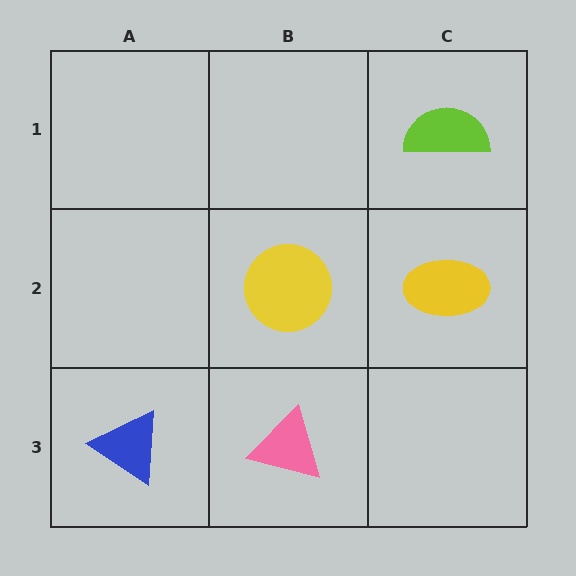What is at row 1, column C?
A lime semicircle.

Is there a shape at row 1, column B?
No, that cell is empty.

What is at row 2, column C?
A yellow ellipse.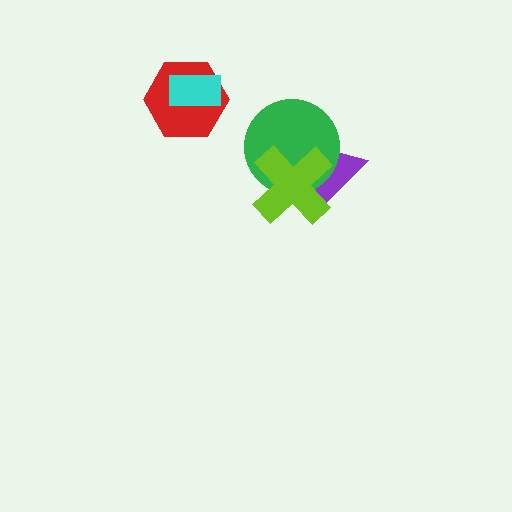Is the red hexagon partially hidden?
Yes, it is partially covered by another shape.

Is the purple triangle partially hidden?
Yes, it is partially covered by another shape.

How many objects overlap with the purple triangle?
2 objects overlap with the purple triangle.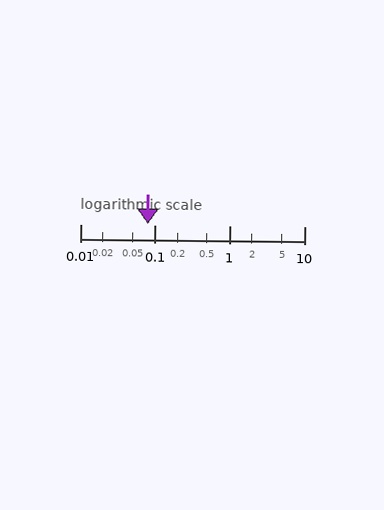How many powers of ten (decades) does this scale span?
The scale spans 3 decades, from 0.01 to 10.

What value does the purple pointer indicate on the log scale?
The pointer indicates approximately 0.081.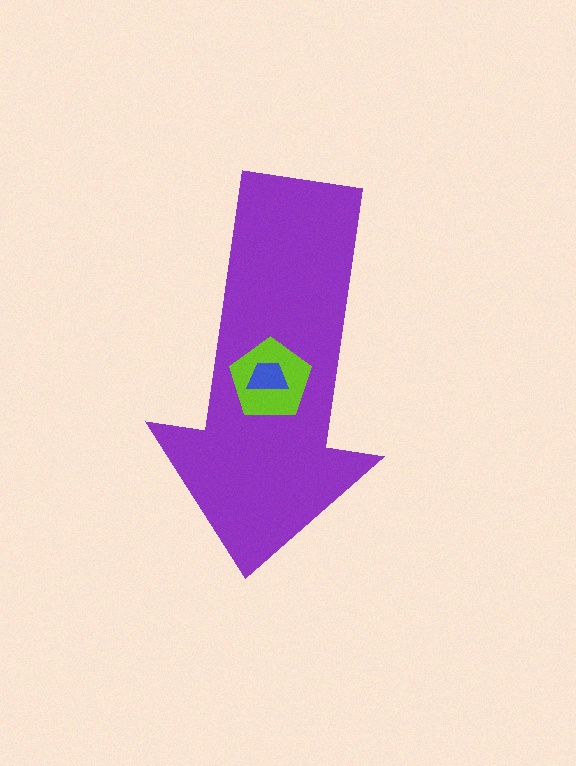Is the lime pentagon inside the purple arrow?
Yes.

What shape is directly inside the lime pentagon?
The blue trapezoid.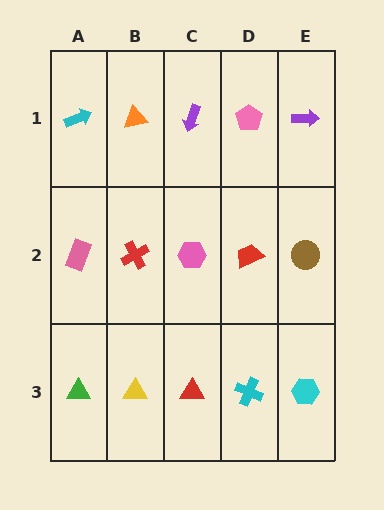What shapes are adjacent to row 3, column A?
A pink rectangle (row 2, column A), a yellow triangle (row 3, column B).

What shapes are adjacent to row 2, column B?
An orange triangle (row 1, column B), a yellow triangle (row 3, column B), a pink rectangle (row 2, column A), a pink hexagon (row 2, column C).